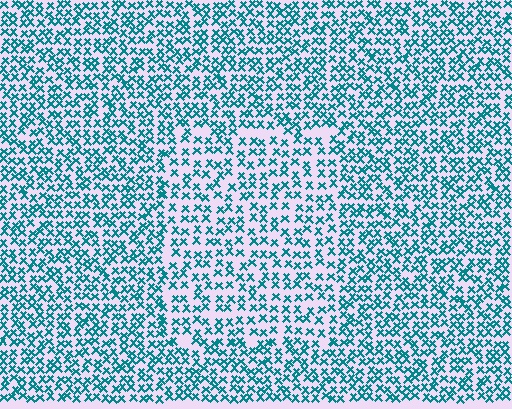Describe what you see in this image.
The image contains small teal elements arranged at two different densities. A rectangle-shaped region is visible where the elements are less densely packed than the surrounding area.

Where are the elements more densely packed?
The elements are more densely packed outside the rectangle boundary.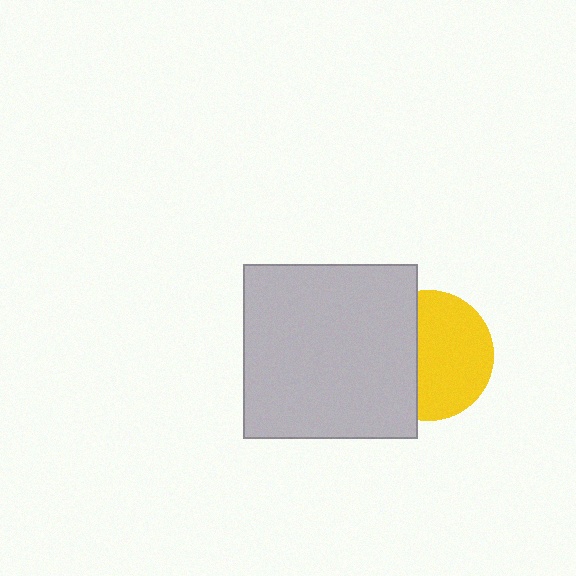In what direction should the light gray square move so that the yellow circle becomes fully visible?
The light gray square should move left. That is the shortest direction to clear the overlap and leave the yellow circle fully visible.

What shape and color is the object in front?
The object in front is a light gray square.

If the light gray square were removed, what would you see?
You would see the complete yellow circle.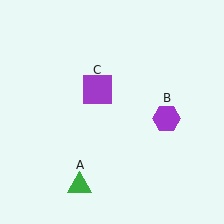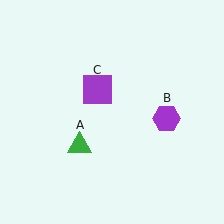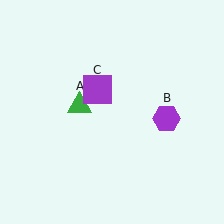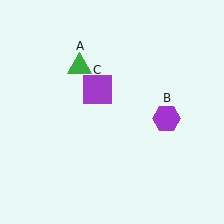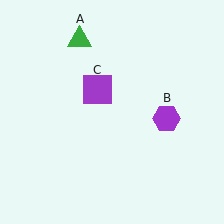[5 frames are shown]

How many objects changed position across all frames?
1 object changed position: green triangle (object A).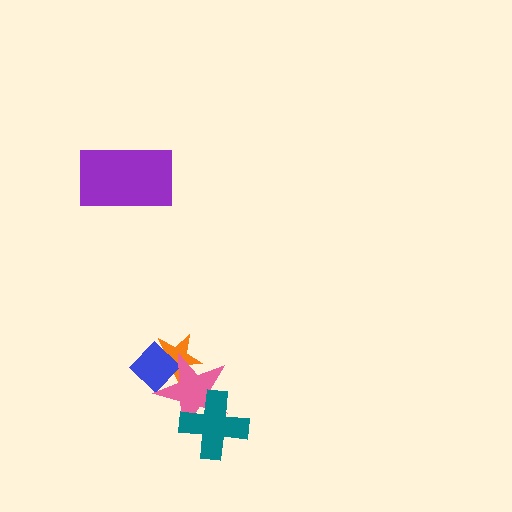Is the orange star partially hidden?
Yes, it is partially covered by another shape.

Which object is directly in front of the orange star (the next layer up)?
The blue diamond is directly in front of the orange star.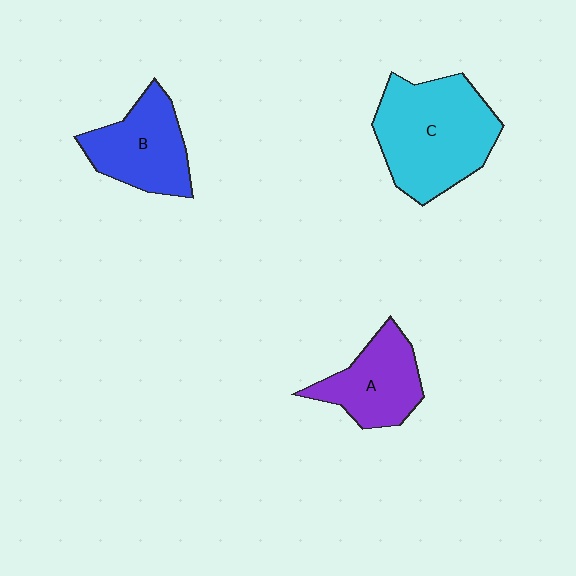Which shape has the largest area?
Shape C (cyan).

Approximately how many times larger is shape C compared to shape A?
Approximately 1.7 times.